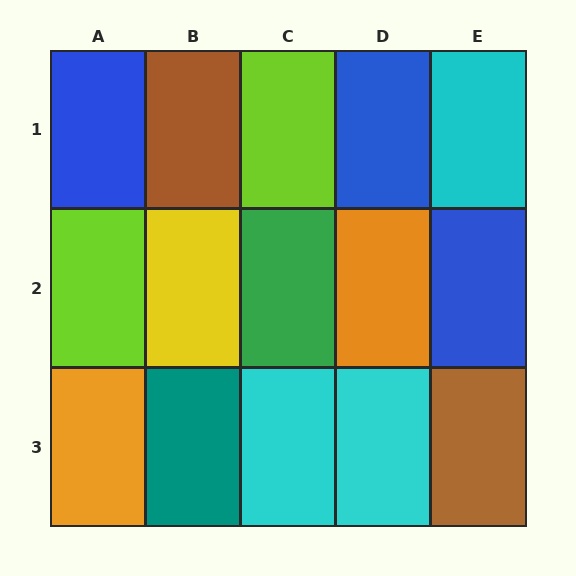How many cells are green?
1 cell is green.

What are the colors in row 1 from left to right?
Blue, brown, lime, blue, cyan.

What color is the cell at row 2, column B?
Yellow.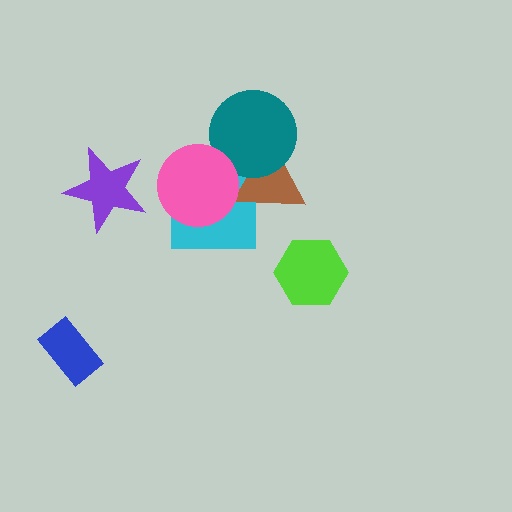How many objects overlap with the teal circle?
1 object overlaps with the teal circle.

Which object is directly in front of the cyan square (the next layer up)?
The brown triangle is directly in front of the cyan square.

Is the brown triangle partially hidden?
Yes, it is partially covered by another shape.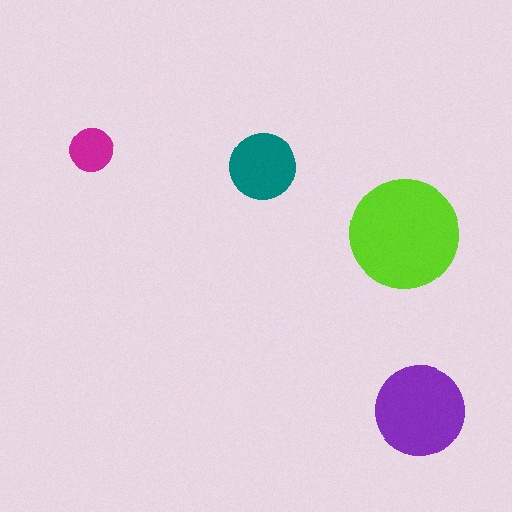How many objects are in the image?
There are 4 objects in the image.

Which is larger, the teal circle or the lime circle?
The lime one.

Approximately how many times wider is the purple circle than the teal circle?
About 1.5 times wider.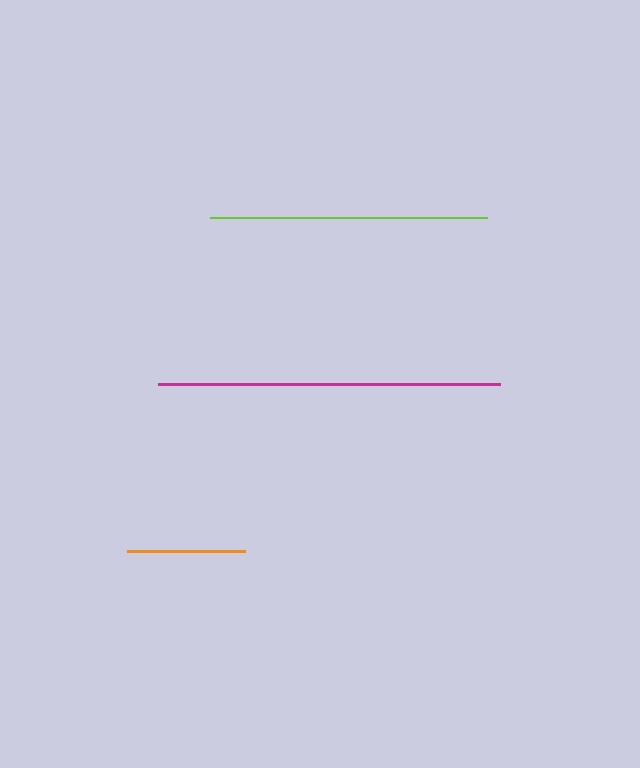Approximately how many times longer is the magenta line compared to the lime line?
The magenta line is approximately 1.2 times the length of the lime line.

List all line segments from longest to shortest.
From longest to shortest: magenta, lime, orange.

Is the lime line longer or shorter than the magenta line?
The magenta line is longer than the lime line.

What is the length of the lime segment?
The lime segment is approximately 277 pixels long.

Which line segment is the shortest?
The orange line is the shortest at approximately 118 pixels.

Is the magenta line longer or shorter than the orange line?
The magenta line is longer than the orange line.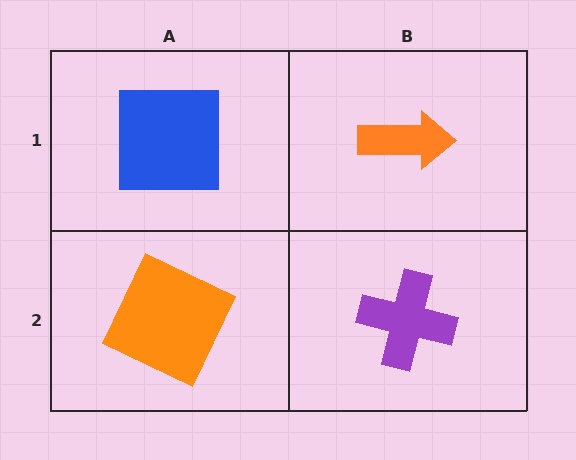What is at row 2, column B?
A purple cross.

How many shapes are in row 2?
2 shapes.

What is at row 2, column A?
An orange square.